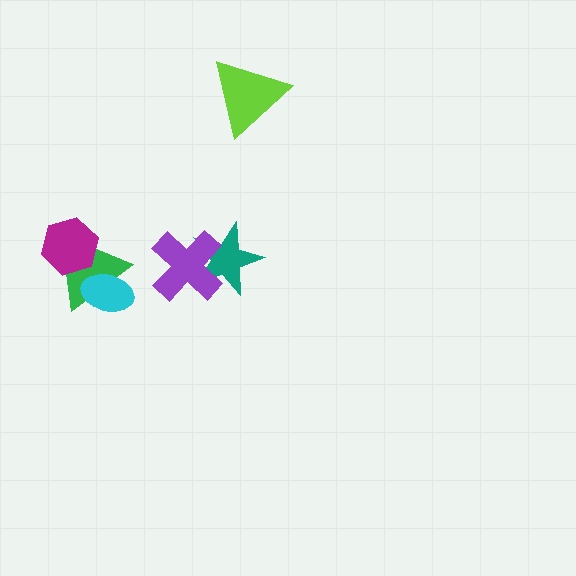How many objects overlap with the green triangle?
2 objects overlap with the green triangle.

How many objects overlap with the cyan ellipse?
1 object overlaps with the cyan ellipse.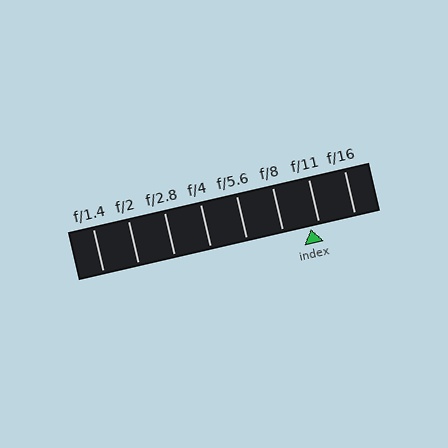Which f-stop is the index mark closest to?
The index mark is closest to f/11.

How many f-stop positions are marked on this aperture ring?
There are 8 f-stop positions marked.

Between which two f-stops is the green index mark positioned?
The index mark is between f/8 and f/11.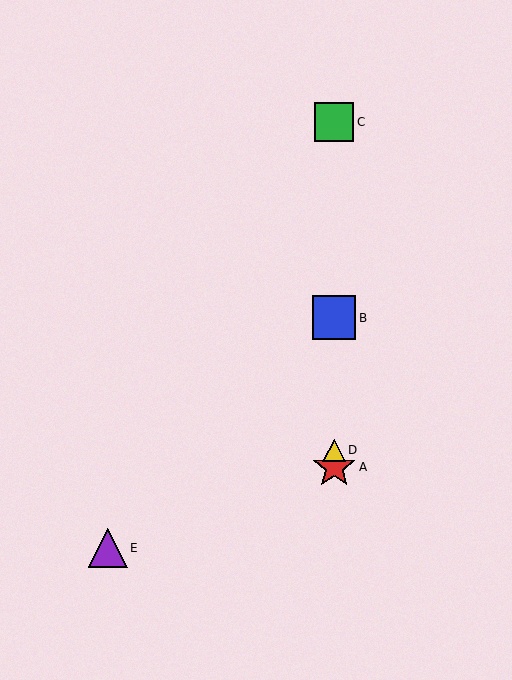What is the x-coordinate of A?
Object A is at x≈334.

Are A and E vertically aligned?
No, A is at x≈334 and E is at x≈108.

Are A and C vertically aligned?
Yes, both are at x≈334.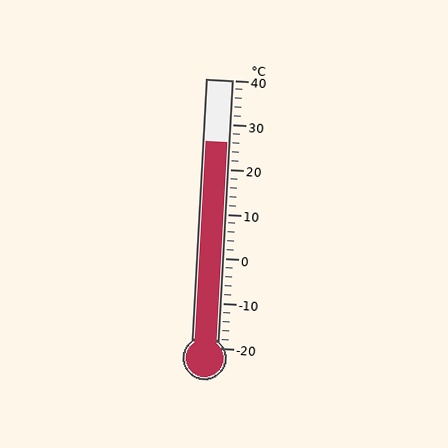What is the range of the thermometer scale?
The thermometer scale ranges from -20°C to 40°C.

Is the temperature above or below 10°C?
The temperature is above 10°C.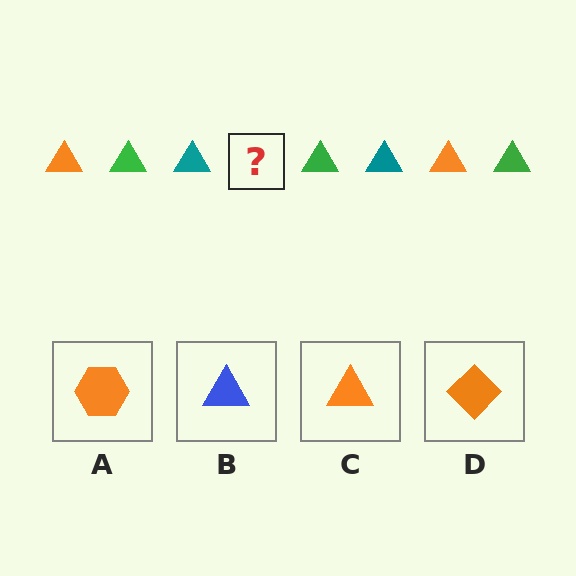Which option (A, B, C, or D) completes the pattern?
C.